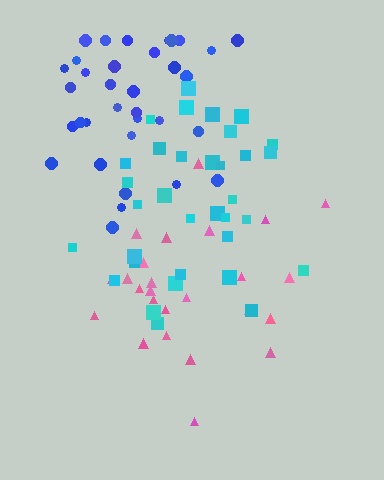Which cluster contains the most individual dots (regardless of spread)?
Blue (34).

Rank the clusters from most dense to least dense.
cyan, blue, pink.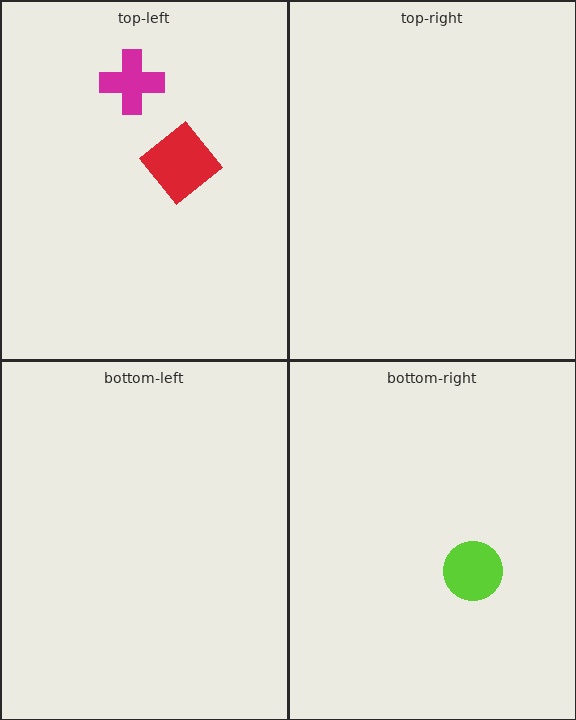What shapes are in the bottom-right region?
The lime circle.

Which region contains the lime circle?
The bottom-right region.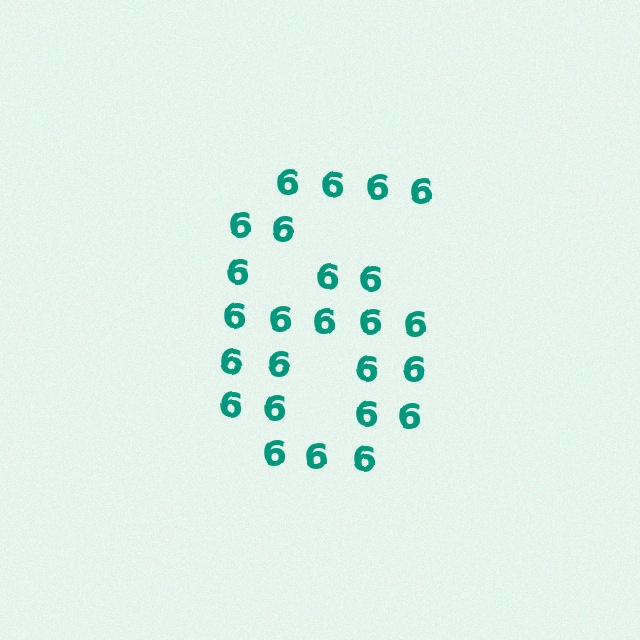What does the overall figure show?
The overall figure shows the digit 6.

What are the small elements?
The small elements are digit 6's.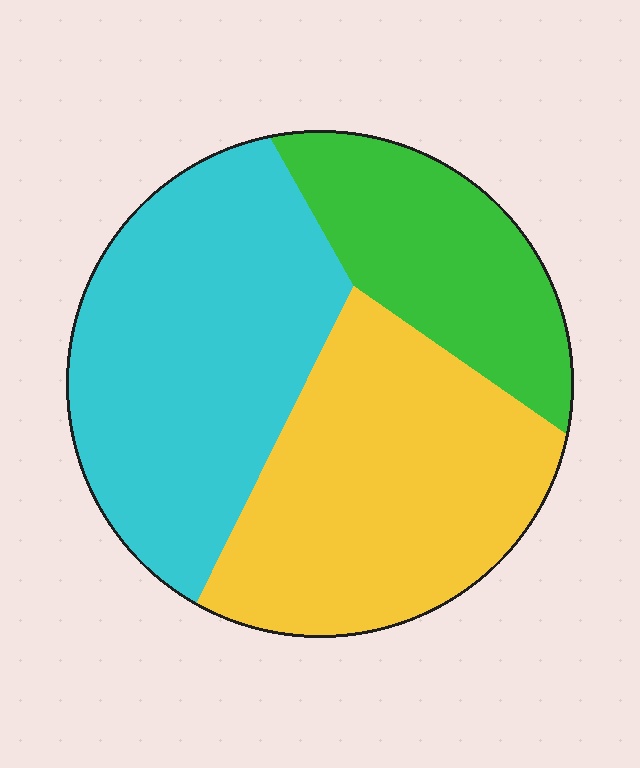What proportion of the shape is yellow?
Yellow takes up about three eighths (3/8) of the shape.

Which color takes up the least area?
Green, at roughly 20%.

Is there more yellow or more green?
Yellow.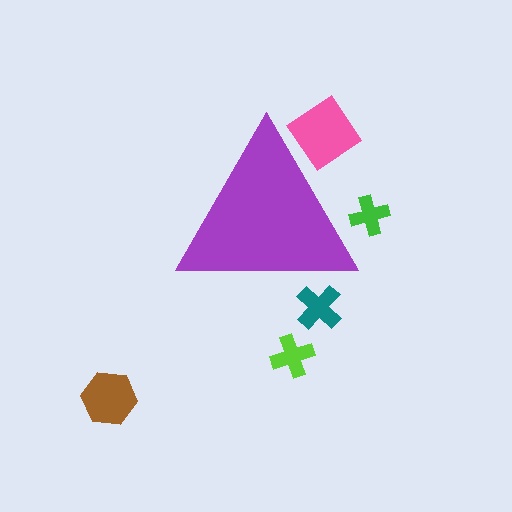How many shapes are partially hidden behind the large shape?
3 shapes are partially hidden.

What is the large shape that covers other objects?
A purple triangle.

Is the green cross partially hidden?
Yes, the green cross is partially hidden behind the purple triangle.